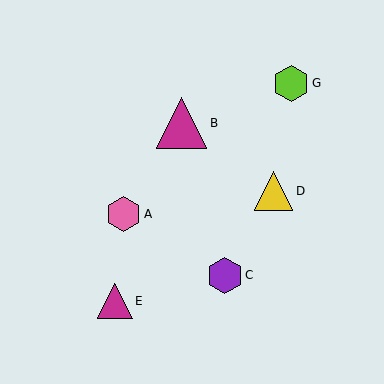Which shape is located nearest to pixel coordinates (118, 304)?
The magenta triangle (labeled E) at (115, 301) is nearest to that location.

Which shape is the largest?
The magenta triangle (labeled B) is the largest.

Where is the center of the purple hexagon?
The center of the purple hexagon is at (225, 275).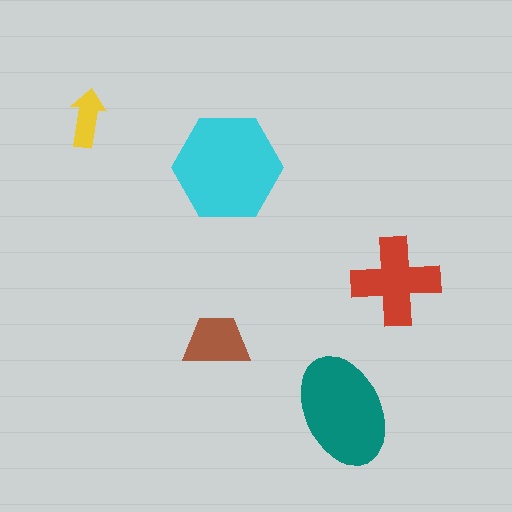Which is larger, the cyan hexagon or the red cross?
The cyan hexagon.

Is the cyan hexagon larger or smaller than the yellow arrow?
Larger.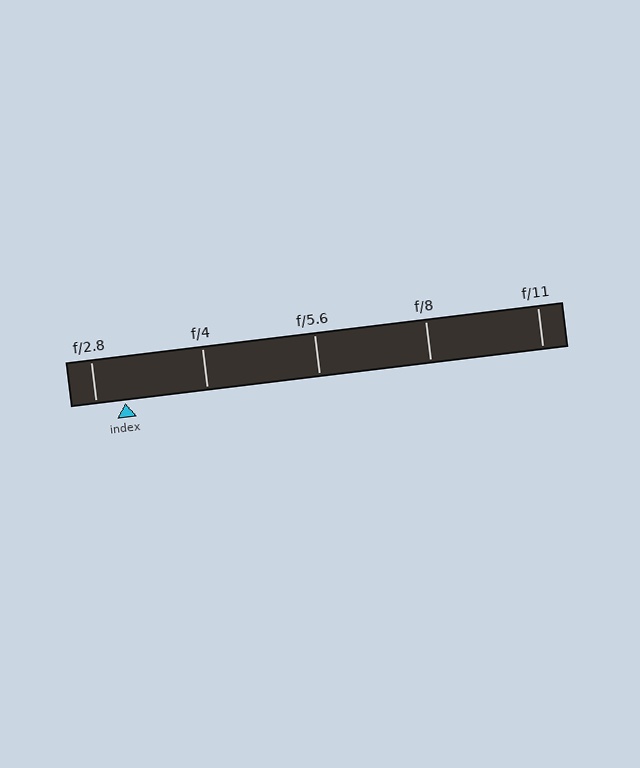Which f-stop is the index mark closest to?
The index mark is closest to f/2.8.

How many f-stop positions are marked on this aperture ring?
There are 5 f-stop positions marked.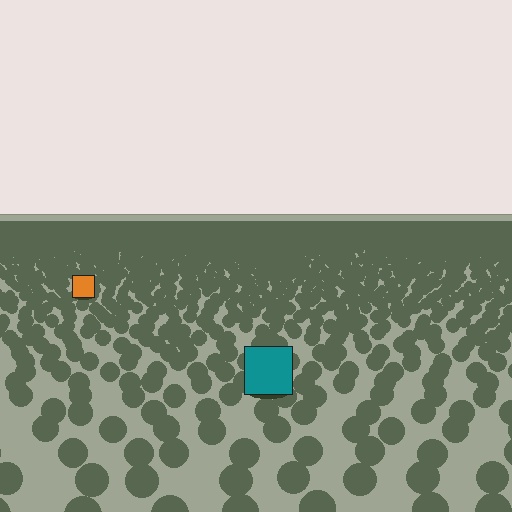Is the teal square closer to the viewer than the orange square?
Yes. The teal square is closer — you can tell from the texture gradient: the ground texture is coarser near it.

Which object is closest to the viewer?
The teal square is closest. The texture marks near it are larger and more spread out.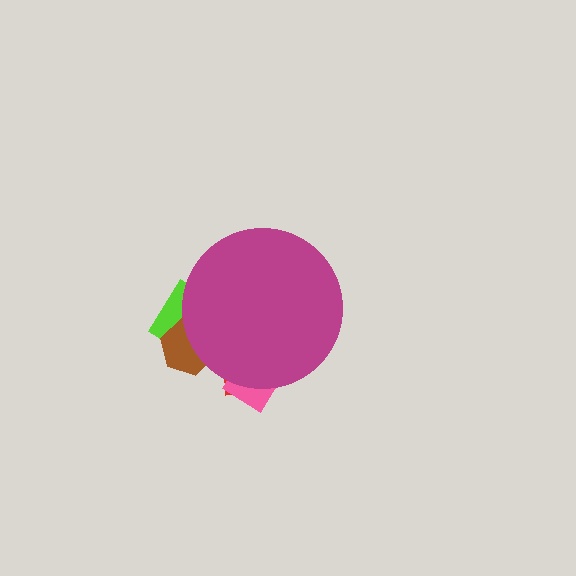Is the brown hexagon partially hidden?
Yes, the brown hexagon is partially hidden behind the magenta circle.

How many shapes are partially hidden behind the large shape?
4 shapes are partially hidden.